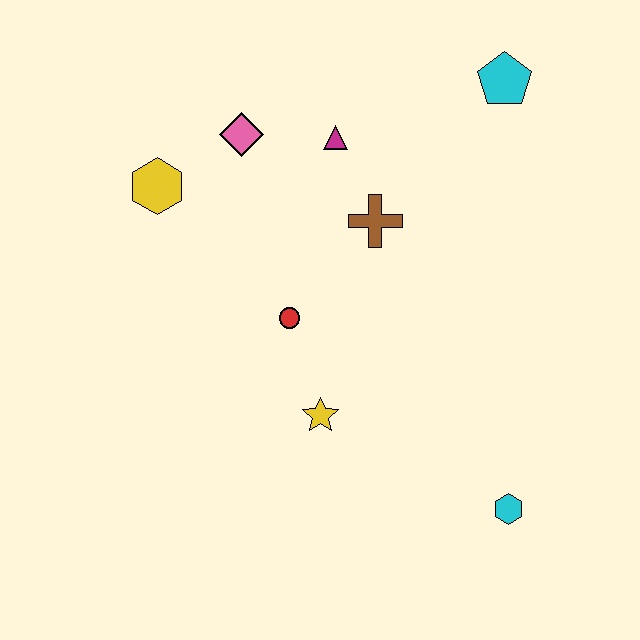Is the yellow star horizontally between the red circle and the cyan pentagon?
Yes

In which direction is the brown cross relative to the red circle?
The brown cross is above the red circle.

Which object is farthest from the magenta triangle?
The cyan hexagon is farthest from the magenta triangle.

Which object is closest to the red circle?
The yellow star is closest to the red circle.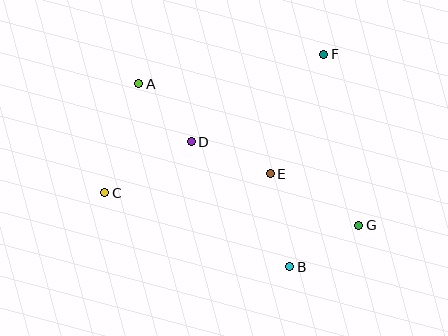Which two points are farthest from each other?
Points A and G are farthest from each other.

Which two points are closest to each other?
Points A and D are closest to each other.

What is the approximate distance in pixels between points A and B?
The distance between A and B is approximately 237 pixels.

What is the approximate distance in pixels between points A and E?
The distance between A and E is approximately 159 pixels.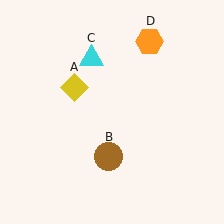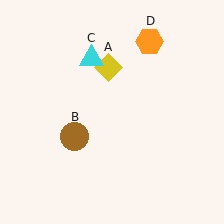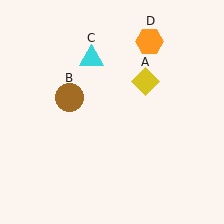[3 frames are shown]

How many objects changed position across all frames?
2 objects changed position: yellow diamond (object A), brown circle (object B).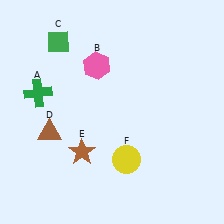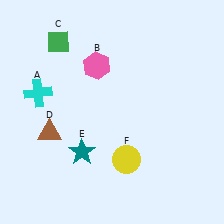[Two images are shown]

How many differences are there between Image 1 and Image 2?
There are 2 differences between the two images.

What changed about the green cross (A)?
In Image 1, A is green. In Image 2, it changed to cyan.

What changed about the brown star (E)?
In Image 1, E is brown. In Image 2, it changed to teal.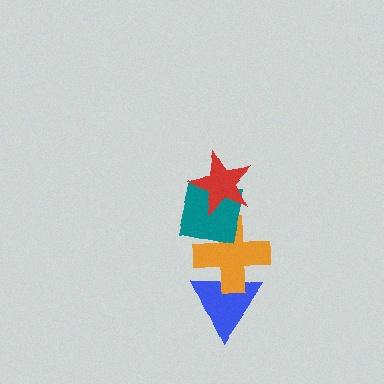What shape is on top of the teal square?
The red star is on top of the teal square.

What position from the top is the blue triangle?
The blue triangle is 4th from the top.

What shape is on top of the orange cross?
The teal square is on top of the orange cross.